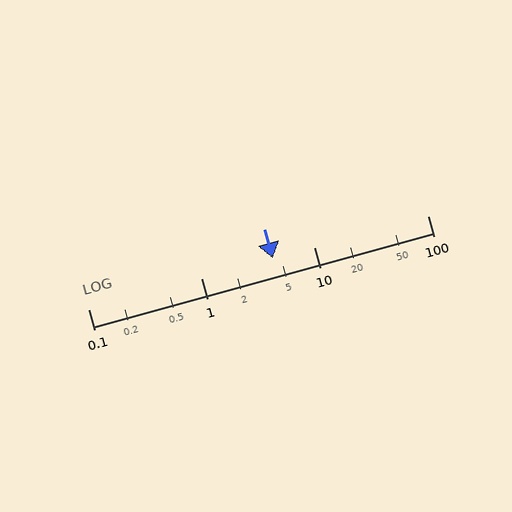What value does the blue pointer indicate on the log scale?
The pointer indicates approximately 4.3.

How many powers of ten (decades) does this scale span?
The scale spans 3 decades, from 0.1 to 100.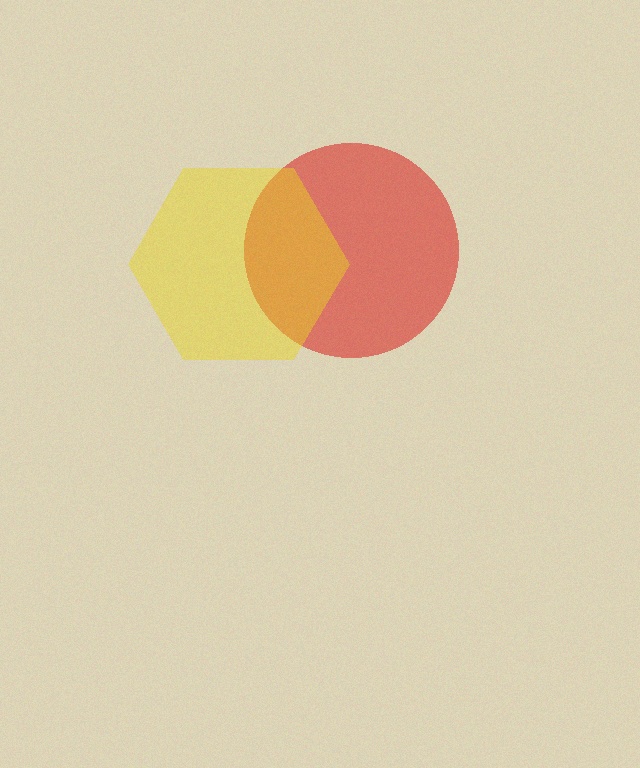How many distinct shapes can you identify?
There are 2 distinct shapes: a red circle, a yellow hexagon.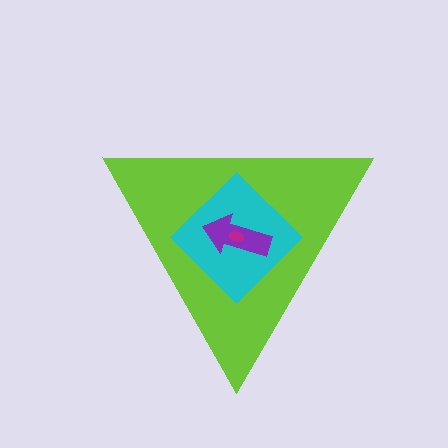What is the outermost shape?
The lime triangle.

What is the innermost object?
The magenta ellipse.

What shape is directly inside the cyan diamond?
The purple arrow.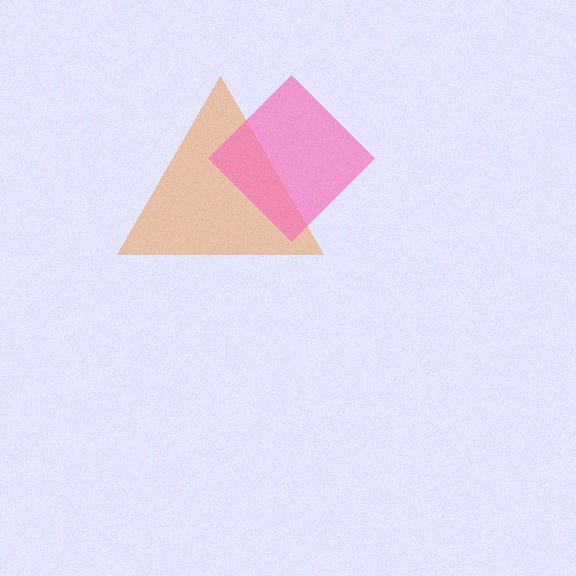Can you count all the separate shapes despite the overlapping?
Yes, there are 2 separate shapes.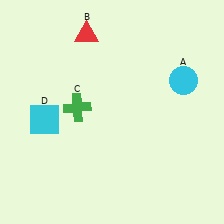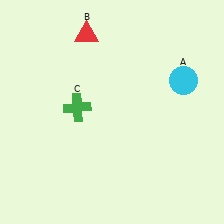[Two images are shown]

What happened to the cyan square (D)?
The cyan square (D) was removed in Image 2. It was in the bottom-left area of Image 1.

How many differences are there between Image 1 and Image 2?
There is 1 difference between the two images.